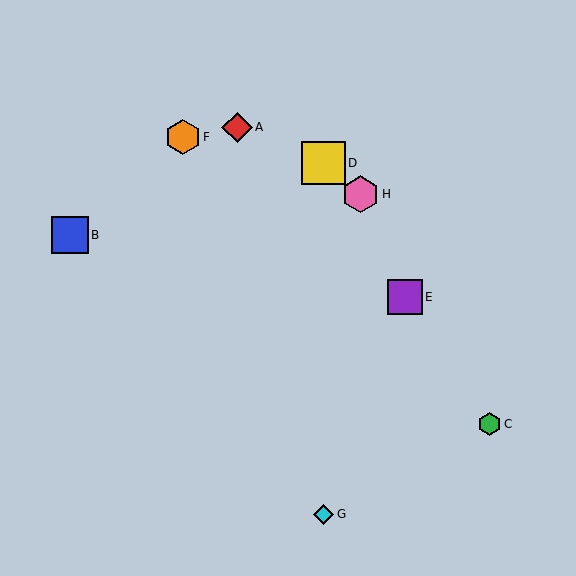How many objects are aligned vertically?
2 objects (D, G) are aligned vertically.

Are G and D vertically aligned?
Yes, both are at x≈324.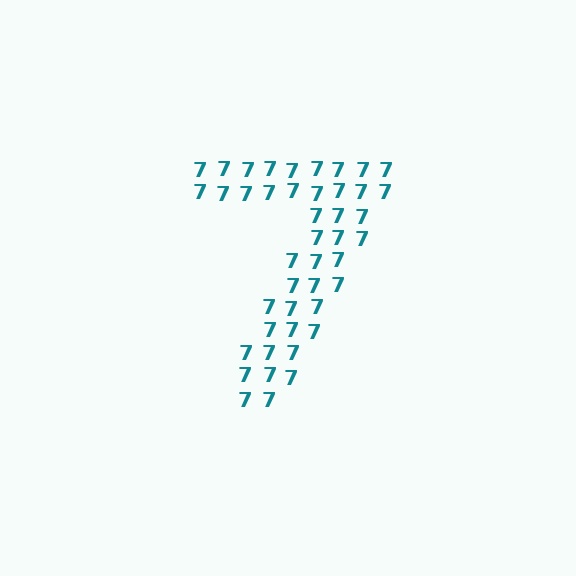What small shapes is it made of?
It is made of small digit 7's.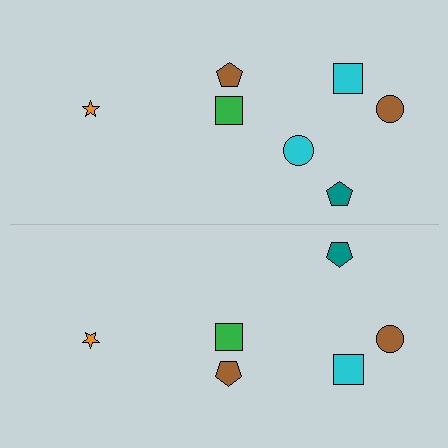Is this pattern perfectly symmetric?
No, the pattern is not perfectly symmetric. A cyan circle is missing from the bottom side.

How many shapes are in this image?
There are 13 shapes in this image.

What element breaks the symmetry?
A cyan circle is missing from the bottom side.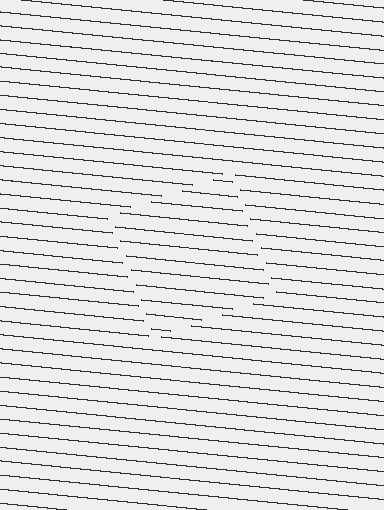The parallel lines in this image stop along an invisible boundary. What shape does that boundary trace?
An illusory square. The interior of the shape contains the same grating, shifted by half a period — the contour is defined by the phase discontinuity where line-ends from the inner and outer gratings abut.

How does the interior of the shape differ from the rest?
The interior of the shape contains the same grating, shifted by half a period — the contour is defined by the phase discontinuity where line-ends from the inner and outer gratings abut.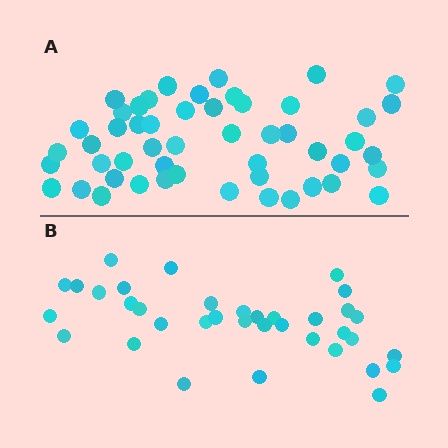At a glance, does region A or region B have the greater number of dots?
Region A (the top region) has more dots.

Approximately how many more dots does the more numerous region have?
Region A has approximately 15 more dots than region B.